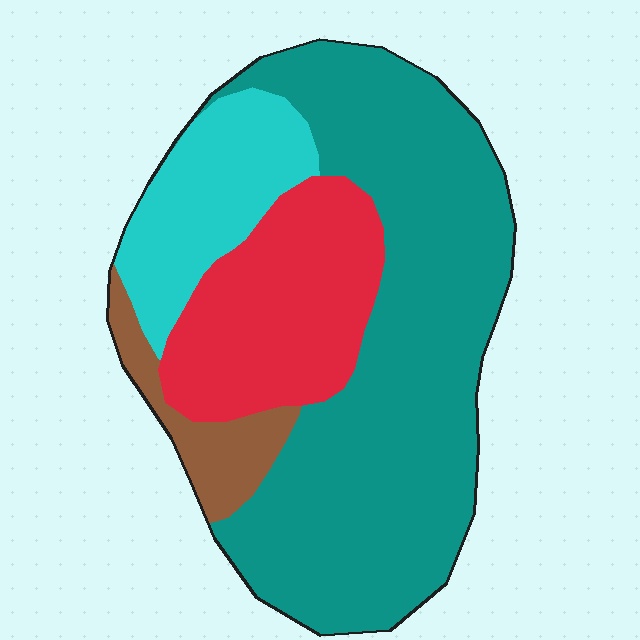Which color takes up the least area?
Brown, at roughly 5%.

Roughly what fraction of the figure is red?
Red covers 21% of the figure.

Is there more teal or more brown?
Teal.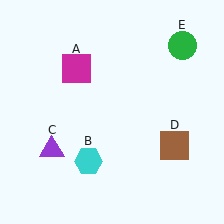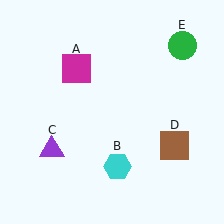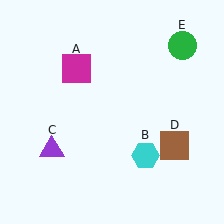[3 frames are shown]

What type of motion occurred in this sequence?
The cyan hexagon (object B) rotated counterclockwise around the center of the scene.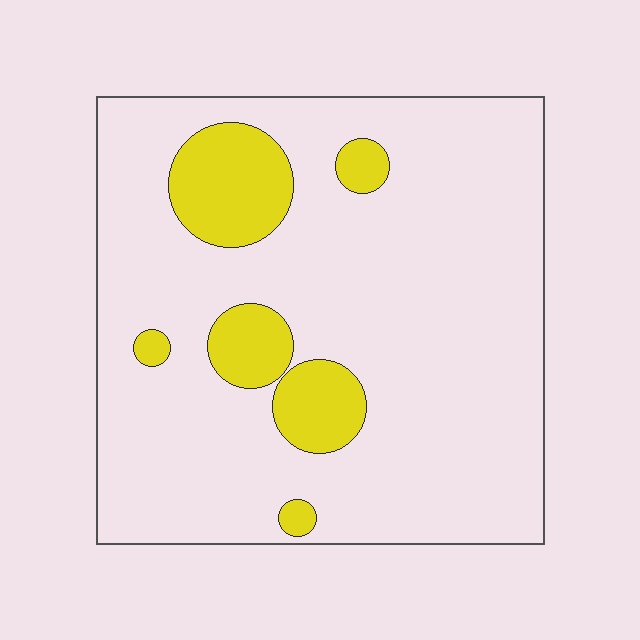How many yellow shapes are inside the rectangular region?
6.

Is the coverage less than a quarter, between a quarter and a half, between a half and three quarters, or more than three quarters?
Less than a quarter.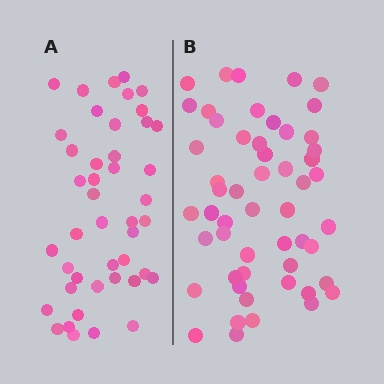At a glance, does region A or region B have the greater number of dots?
Region B (the right region) has more dots.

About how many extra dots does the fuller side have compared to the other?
Region B has roughly 8 or so more dots than region A.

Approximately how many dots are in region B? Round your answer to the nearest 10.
About 50 dots. (The exact count is 53, which rounds to 50.)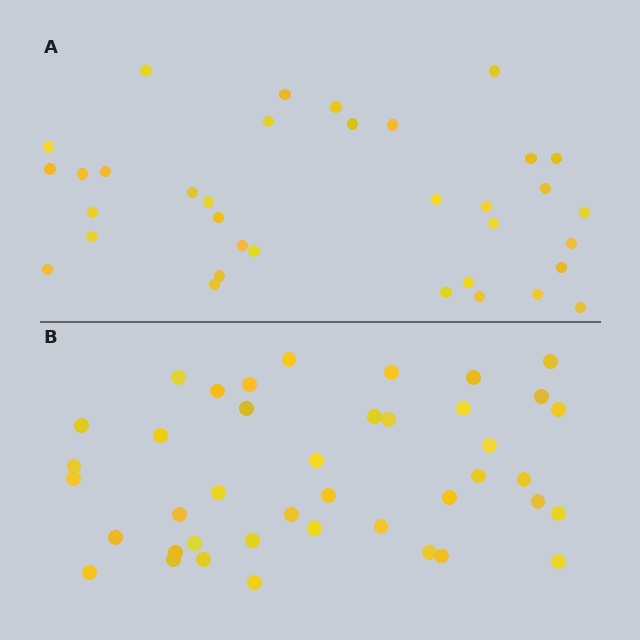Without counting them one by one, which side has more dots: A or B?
Region B (the bottom region) has more dots.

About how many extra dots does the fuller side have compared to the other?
Region B has about 6 more dots than region A.